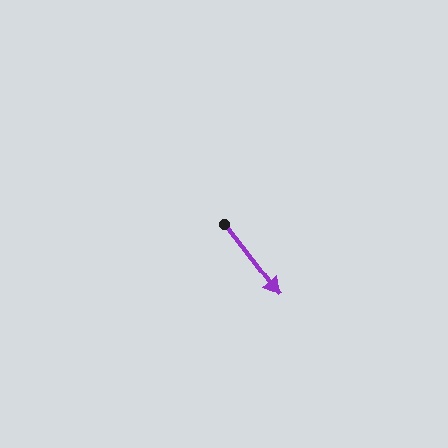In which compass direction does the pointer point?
Southeast.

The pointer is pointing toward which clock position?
Roughly 5 o'clock.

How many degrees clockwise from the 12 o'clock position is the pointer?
Approximately 143 degrees.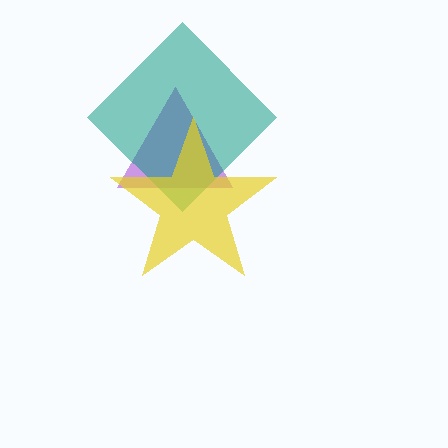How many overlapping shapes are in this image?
There are 3 overlapping shapes in the image.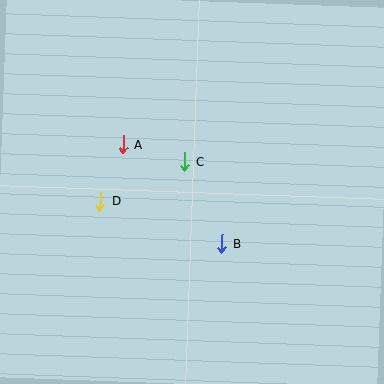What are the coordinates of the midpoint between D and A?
The midpoint between D and A is at (112, 173).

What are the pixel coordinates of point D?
Point D is at (100, 201).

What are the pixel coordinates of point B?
Point B is at (222, 243).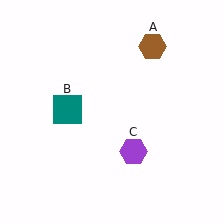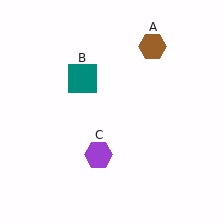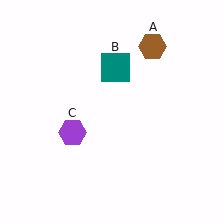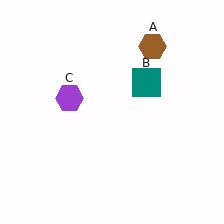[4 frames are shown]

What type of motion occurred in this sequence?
The teal square (object B), purple hexagon (object C) rotated clockwise around the center of the scene.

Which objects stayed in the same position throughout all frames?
Brown hexagon (object A) remained stationary.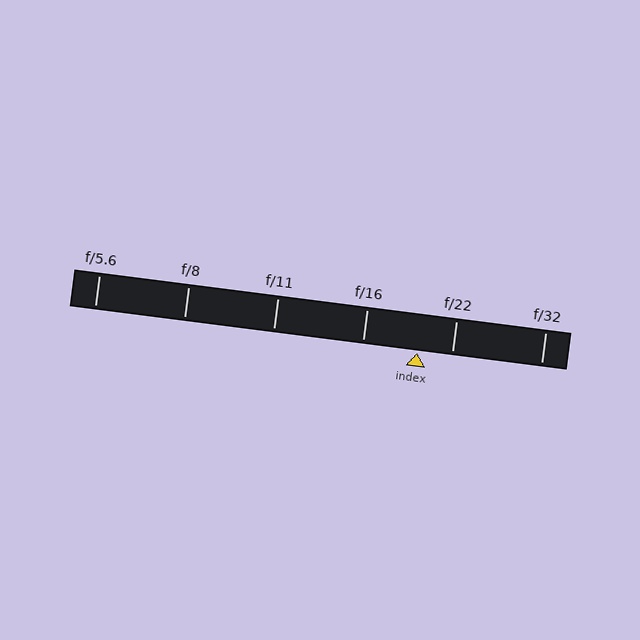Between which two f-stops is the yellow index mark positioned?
The index mark is between f/16 and f/22.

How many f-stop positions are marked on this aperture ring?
There are 6 f-stop positions marked.